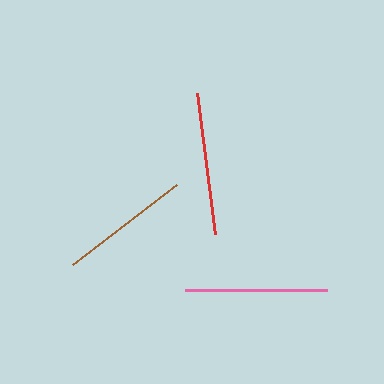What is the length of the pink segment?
The pink segment is approximately 142 pixels long.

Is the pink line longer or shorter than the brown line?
The pink line is longer than the brown line.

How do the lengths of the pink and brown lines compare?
The pink and brown lines are approximately the same length.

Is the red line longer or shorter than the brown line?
The red line is longer than the brown line.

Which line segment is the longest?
The pink line is the longest at approximately 142 pixels.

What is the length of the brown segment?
The brown segment is approximately 131 pixels long.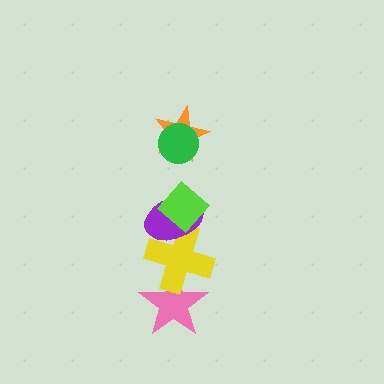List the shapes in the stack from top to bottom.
From top to bottom: the green circle, the orange star, the lime diamond, the purple ellipse, the yellow cross, the pink star.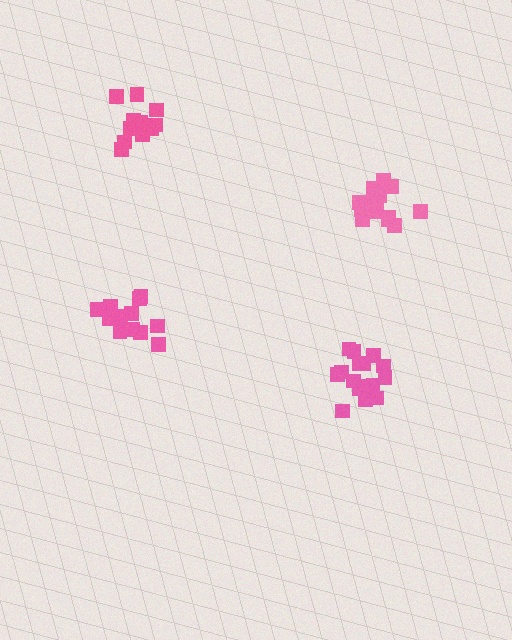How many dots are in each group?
Group 1: 17 dots, Group 2: 12 dots, Group 3: 12 dots, Group 4: 18 dots (59 total).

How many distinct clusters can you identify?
There are 4 distinct clusters.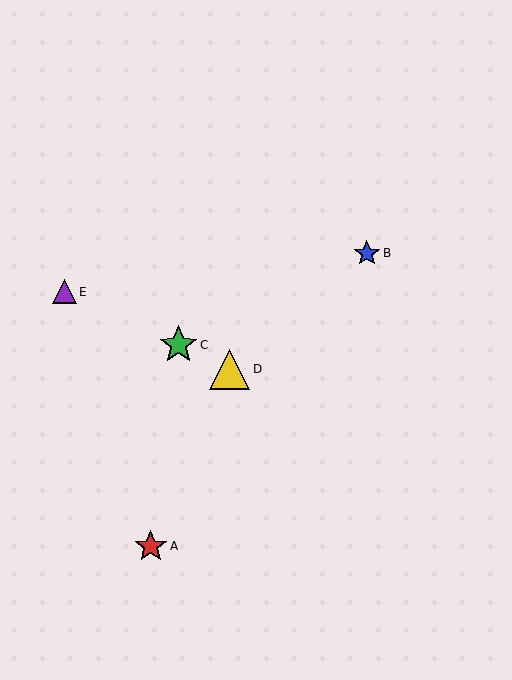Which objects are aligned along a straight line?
Objects C, D, E are aligned along a straight line.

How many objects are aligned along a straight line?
3 objects (C, D, E) are aligned along a straight line.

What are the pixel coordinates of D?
Object D is at (230, 369).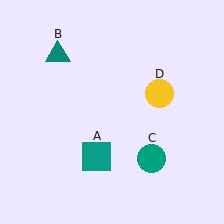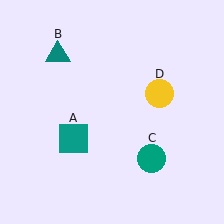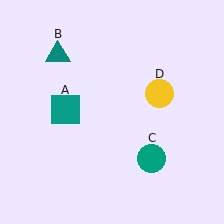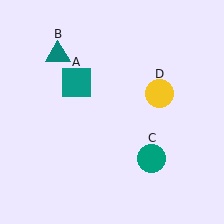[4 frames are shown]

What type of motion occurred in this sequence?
The teal square (object A) rotated clockwise around the center of the scene.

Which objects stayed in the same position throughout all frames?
Teal triangle (object B) and teal circle (object C) and yellow circle (object D) remained stationary.